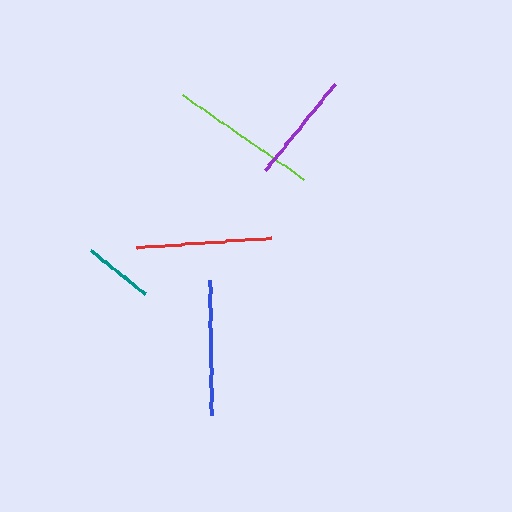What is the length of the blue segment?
The blue segment is approximately 135 pixels long.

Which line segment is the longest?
The lime line is the longest at approximately 148 pixels.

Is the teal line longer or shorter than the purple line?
The purple line is longer than the teal line.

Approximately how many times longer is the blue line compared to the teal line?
The blue line is approximately 1.9 times the length of the teal line.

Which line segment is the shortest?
The teal line is the shortest at approximately 70 pixels.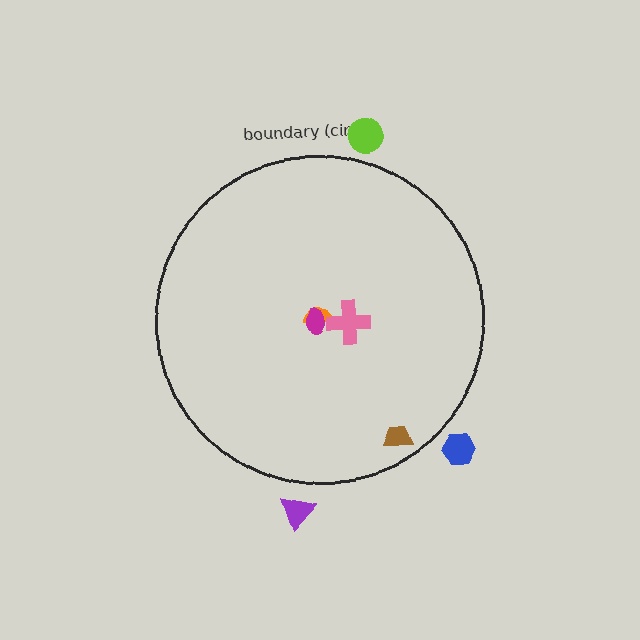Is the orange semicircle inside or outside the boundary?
Inside.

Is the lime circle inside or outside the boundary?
Outside.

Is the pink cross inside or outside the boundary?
Inside.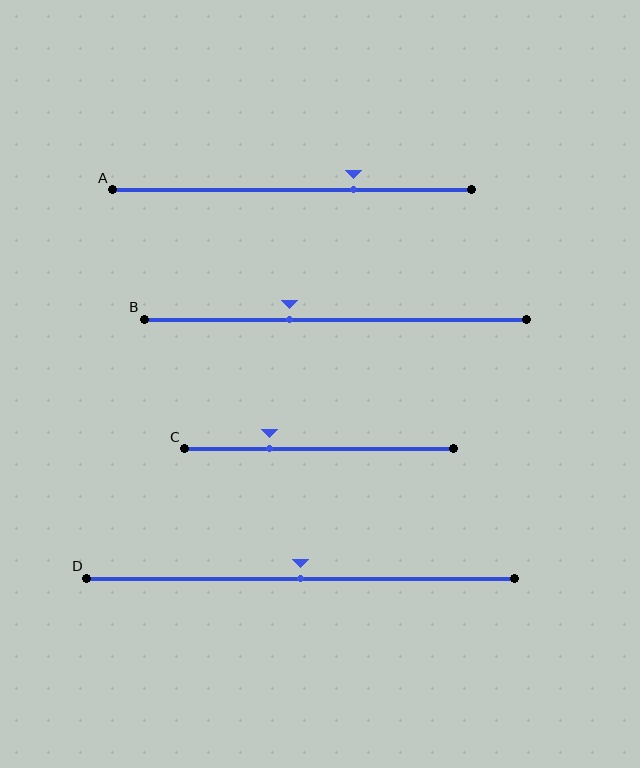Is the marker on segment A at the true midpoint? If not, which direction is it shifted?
No, the marker on segment A is shifted to the right by about 17% of the segment length.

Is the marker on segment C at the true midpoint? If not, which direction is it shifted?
No, the marker on segment C is shifted to the left by about 19% of the segment length.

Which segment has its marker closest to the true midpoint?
Segment D has its marker closest to the true midpoint.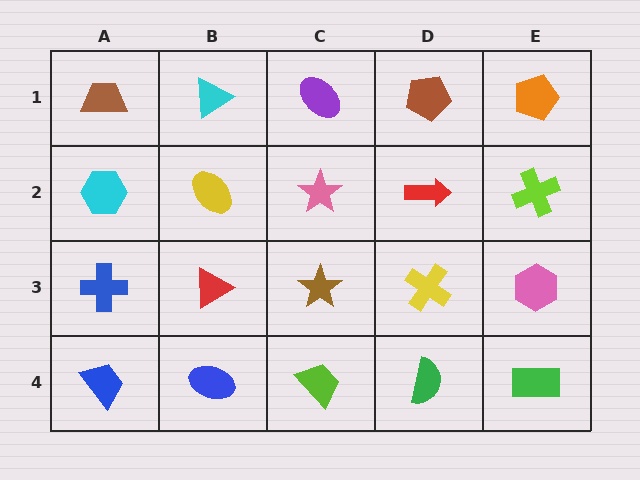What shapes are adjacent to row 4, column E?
A pink hexagon (row 3, column E), a green semicircle (row 4, column D).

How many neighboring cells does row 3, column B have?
4.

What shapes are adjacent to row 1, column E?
A lime cross (row 2, column E), a brown pentagon (row 1, column D).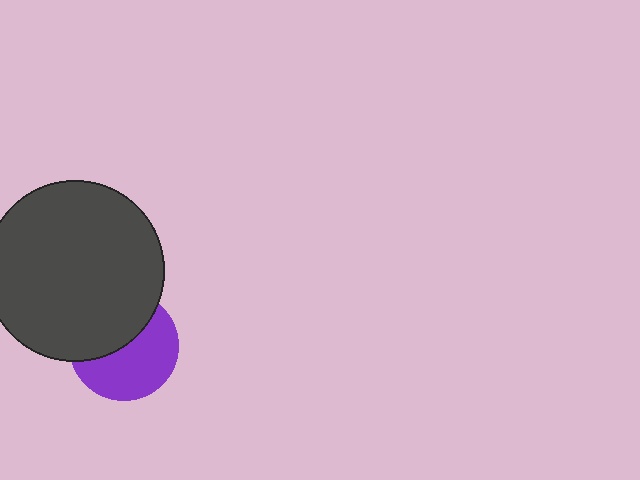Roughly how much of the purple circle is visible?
About half of it is visible (roughly 55%).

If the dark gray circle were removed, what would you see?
You would see the complete purple circle.